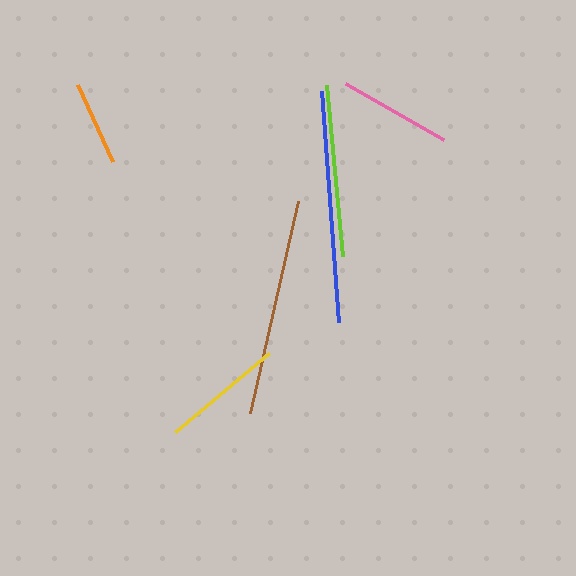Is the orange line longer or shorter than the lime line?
The lime line is longer than the orange line.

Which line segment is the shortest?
The orange line is the shortest at approximately 84 pixels.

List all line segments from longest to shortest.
From longest to shortest: blue, brown, lime, yellow, pink, orange.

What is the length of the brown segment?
The brown segment is approximately 218 pixels long.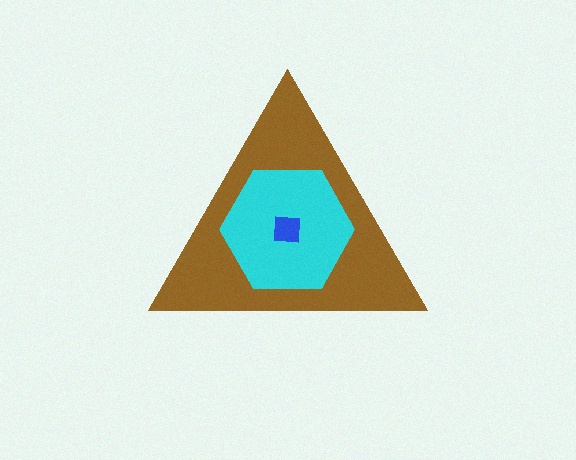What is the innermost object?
The blue square.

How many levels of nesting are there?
3.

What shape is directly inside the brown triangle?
The cyan hexagon.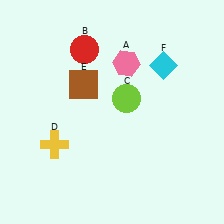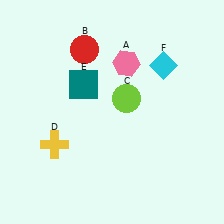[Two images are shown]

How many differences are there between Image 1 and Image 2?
There is 1 difference between the two images.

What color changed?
The square (E) changed from brown in Image 1 to teal in Image 2.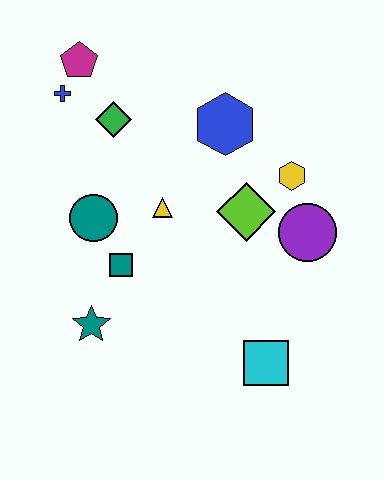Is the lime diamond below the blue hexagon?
Yes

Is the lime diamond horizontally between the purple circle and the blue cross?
Yes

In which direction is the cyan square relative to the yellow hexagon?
The cyan square is below the yellow hexagon.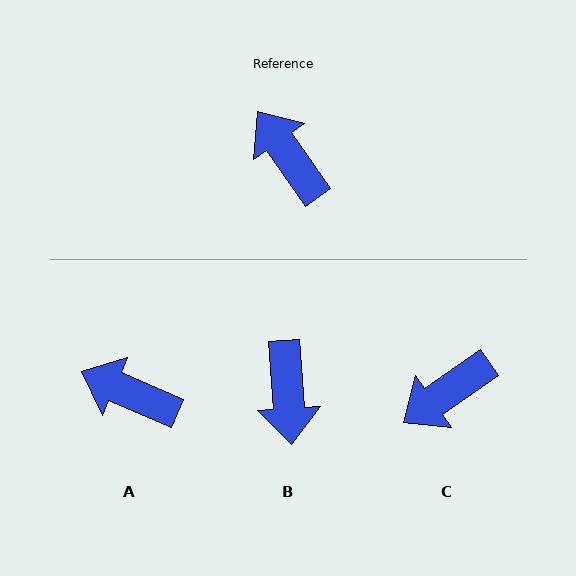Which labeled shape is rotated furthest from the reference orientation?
B, about 149 degrees away.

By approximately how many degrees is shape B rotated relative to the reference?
Approximately 149 degrees counter-clockwise.